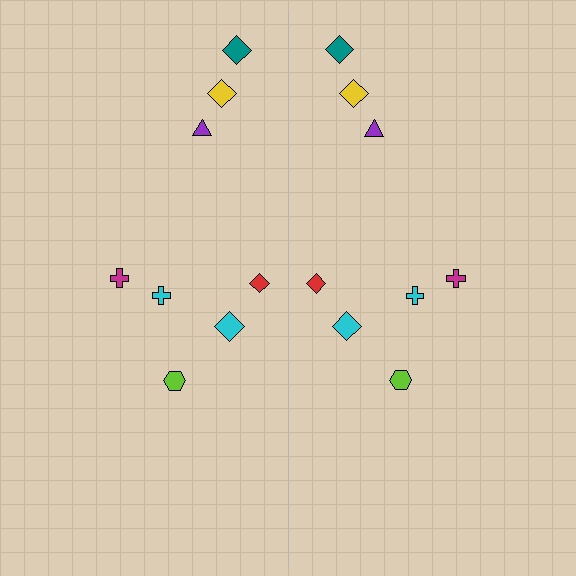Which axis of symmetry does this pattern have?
The pattern has a vertical axis of symmetry running through the center of the image.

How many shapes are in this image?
There are 16 shapes in this image.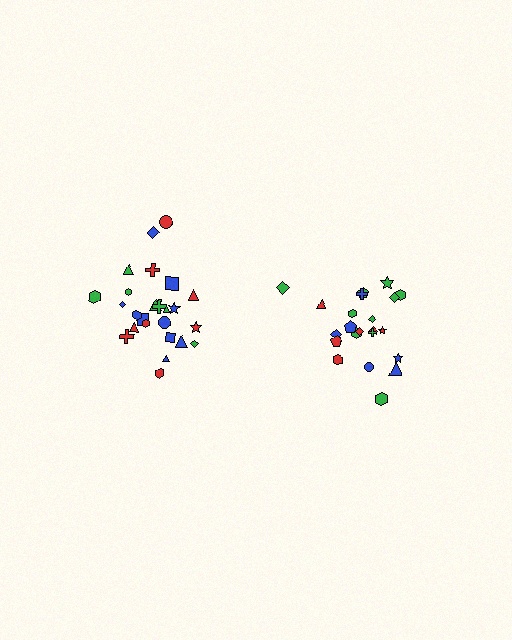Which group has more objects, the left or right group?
The left group.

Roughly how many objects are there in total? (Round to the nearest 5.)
Roughly 45 objects in total.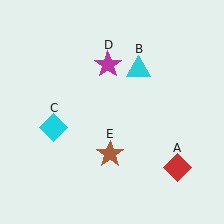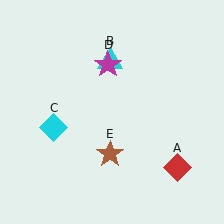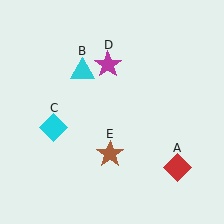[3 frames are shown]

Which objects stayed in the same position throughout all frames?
Red diamond (object A) and cyan diamond (object C) and magenta star (object D) and brown star (object E) remained stationary.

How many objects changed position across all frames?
1 object changed position: cyan triangle (object B).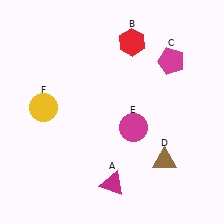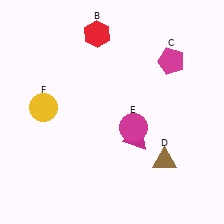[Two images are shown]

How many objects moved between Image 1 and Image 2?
2 objects moved between the two images.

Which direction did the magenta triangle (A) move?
The magenta triangle (A) moved up.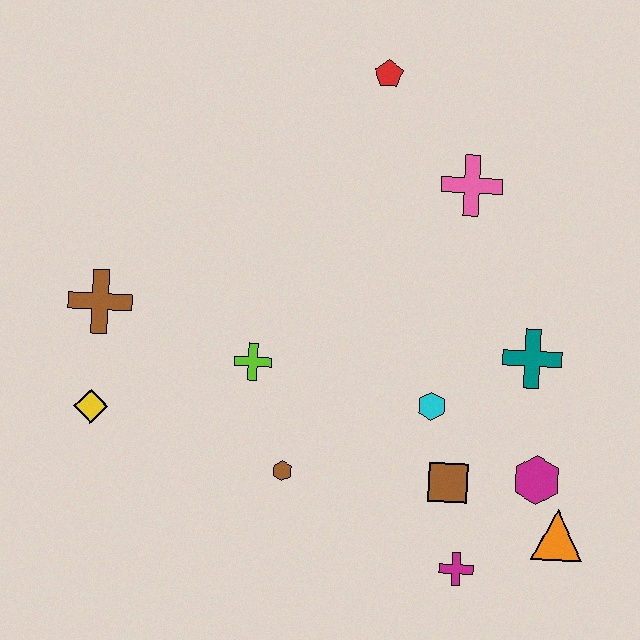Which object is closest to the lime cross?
The brown hexagon is closest to the lime cross.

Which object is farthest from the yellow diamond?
The orange triangle is farthest from the yellow diamond.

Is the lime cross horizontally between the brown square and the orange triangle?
No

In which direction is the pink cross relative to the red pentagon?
The pink cross is below the red pentagon.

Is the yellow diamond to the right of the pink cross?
No